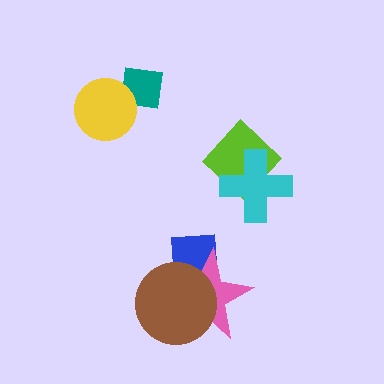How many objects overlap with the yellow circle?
1 object overlaps with the yellow circle.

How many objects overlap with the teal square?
1 object overlaps with the teal square.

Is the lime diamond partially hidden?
Yes, it is partially covered by another shape.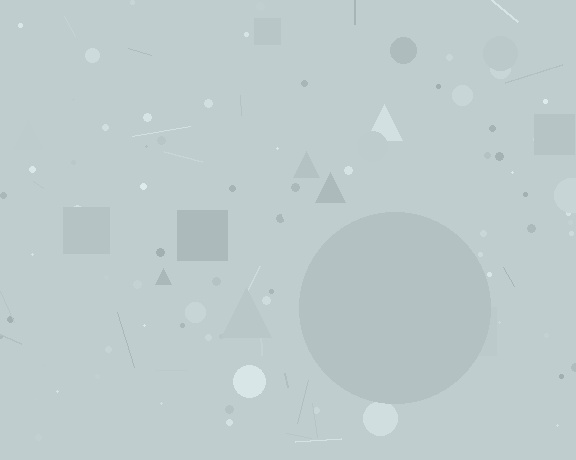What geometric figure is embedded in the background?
A circle is embedded in the background.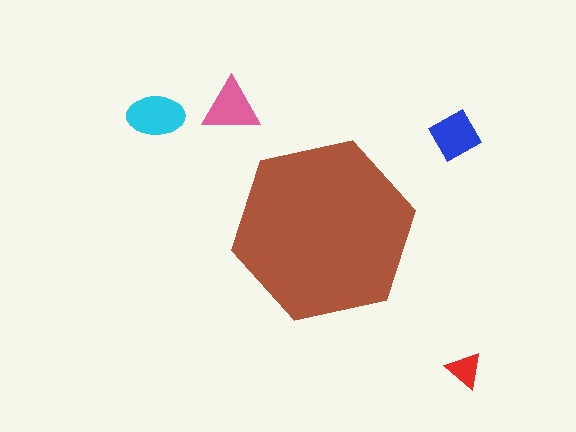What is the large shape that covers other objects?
A brown hexagon.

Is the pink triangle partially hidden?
No, the pink triangle is fully visible.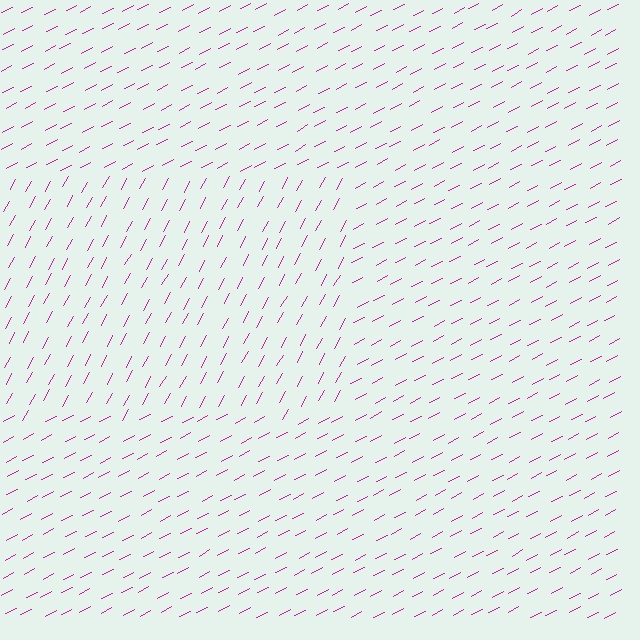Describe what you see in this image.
The image is filled with small magenta line segments. A rectangle region in the image has lines oriented differently from the surrounding lines, creating a visible texture boundary.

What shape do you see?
I see a rectangle.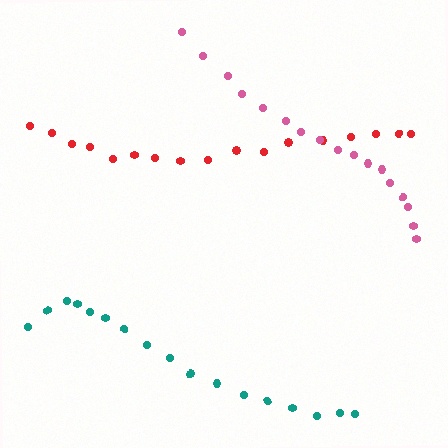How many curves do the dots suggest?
There are 3 distinct paths.